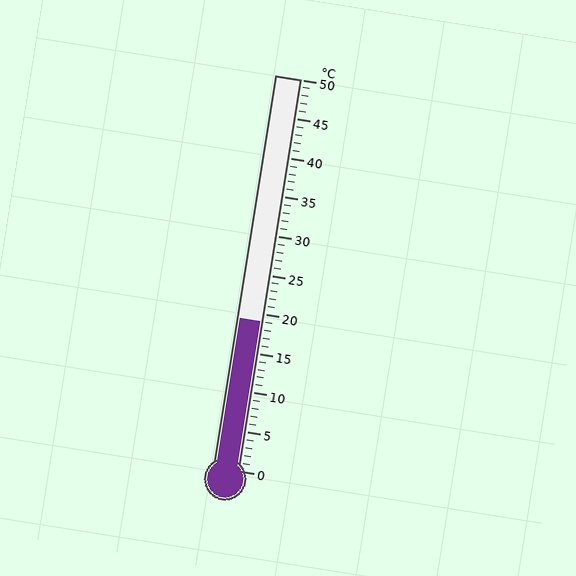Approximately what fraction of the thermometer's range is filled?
The thermometer is filled to approximately 40% of its range.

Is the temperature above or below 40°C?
The temperature is below 40°C.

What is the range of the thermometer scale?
The thermometer scale ranges from 0°C to 50°C.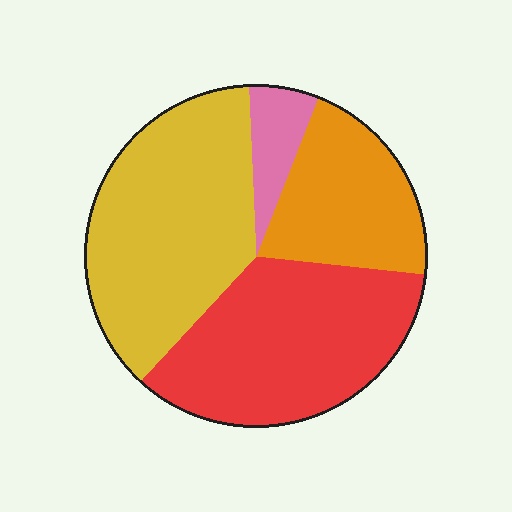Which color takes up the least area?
Pink, at roughly 5%.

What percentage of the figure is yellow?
Yellow covers about 40% of the figure.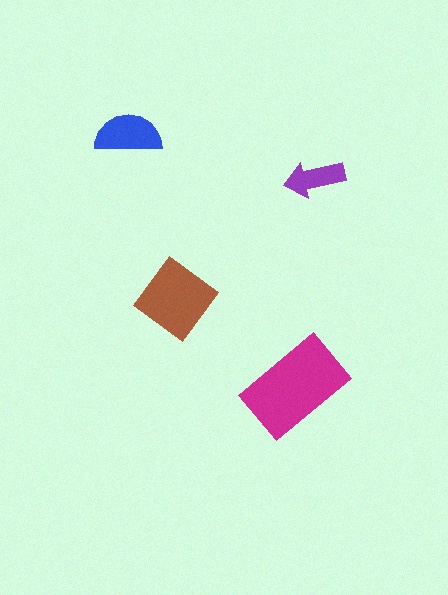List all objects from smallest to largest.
The purple arrow, the blue semicircle, the brown diamond, the magenta rectangle.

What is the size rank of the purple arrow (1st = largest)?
4th.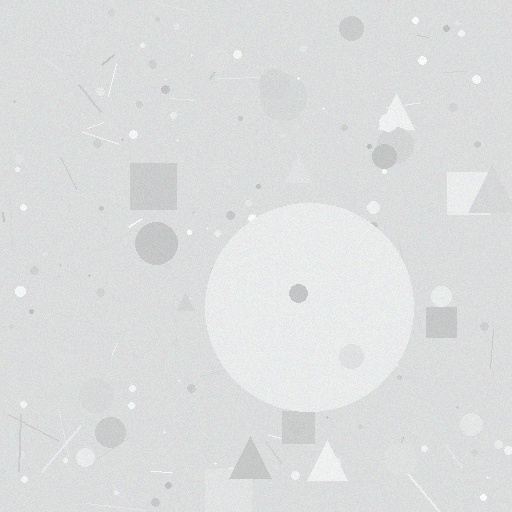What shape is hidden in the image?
A circle is hidden in the image.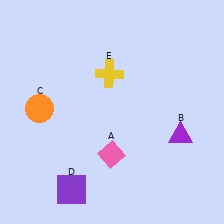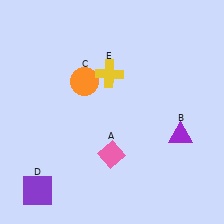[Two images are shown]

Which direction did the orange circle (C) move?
The orange circle (C) moved right.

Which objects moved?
The objects that moved are: the orange circle (C), the purple square (D).